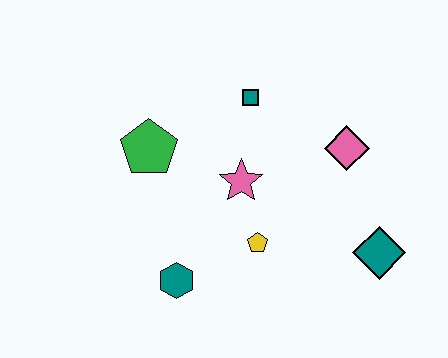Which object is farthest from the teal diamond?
The green pentagon is farthest from the teal diamond.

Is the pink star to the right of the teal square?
No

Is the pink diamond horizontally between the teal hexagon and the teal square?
No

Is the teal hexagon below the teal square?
Yes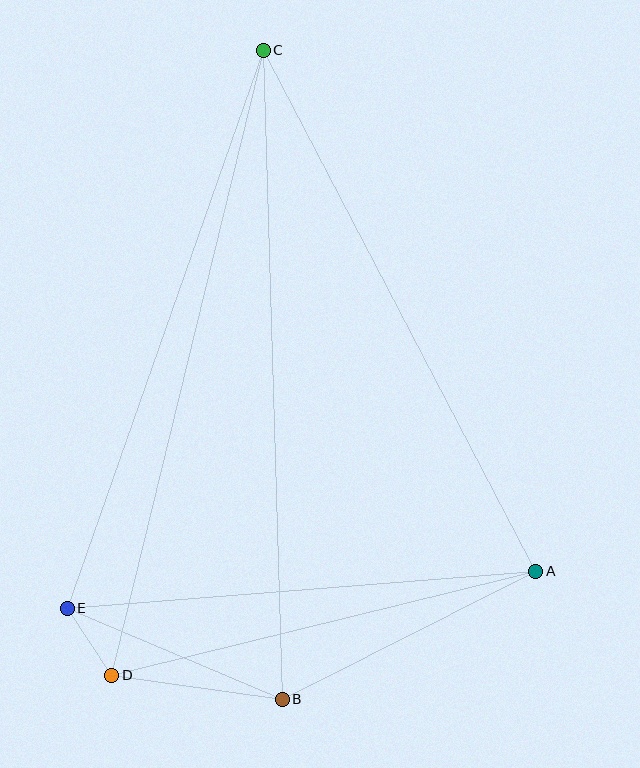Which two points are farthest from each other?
Points B and C are farthest from each other.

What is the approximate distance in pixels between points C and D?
The distance between C and D is approximately 643 pixels.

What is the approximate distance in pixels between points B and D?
The distance between B and D is approximately 173 pixels.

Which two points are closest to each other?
Points D and E are closest to each other.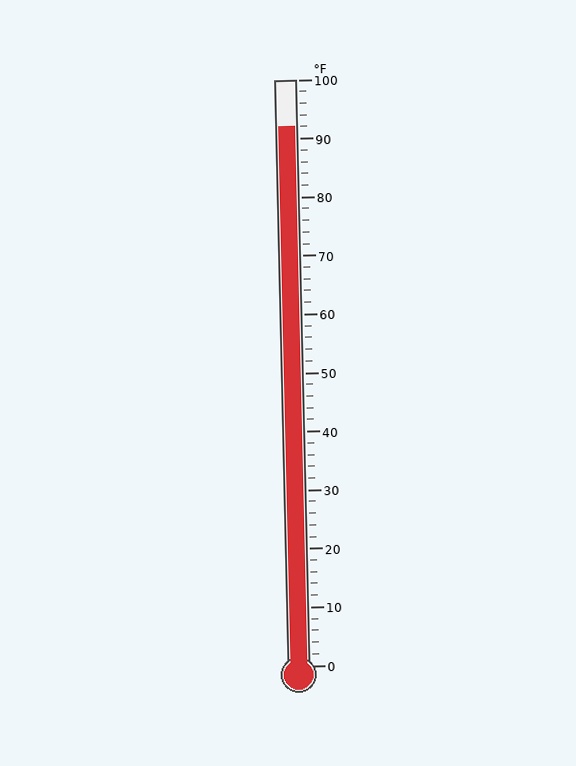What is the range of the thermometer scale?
The thermometer scale ranges from 0°F to 100°F.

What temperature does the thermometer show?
The thermometer shows approximately 92°F.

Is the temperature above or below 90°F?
The temperature is above 90°F.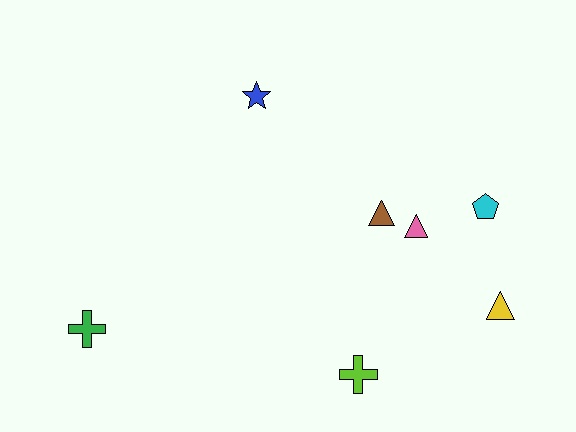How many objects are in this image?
There are 7 objects.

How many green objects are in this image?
There is 1 green object.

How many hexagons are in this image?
There are no hexagons.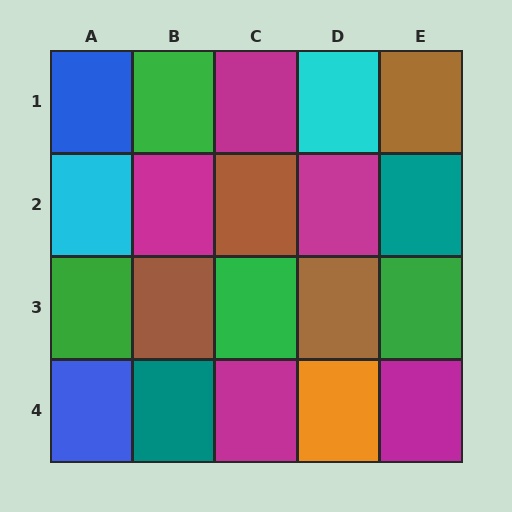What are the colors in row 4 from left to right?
Blue, teal, magenta, orange, magenta.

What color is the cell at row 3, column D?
Brown.